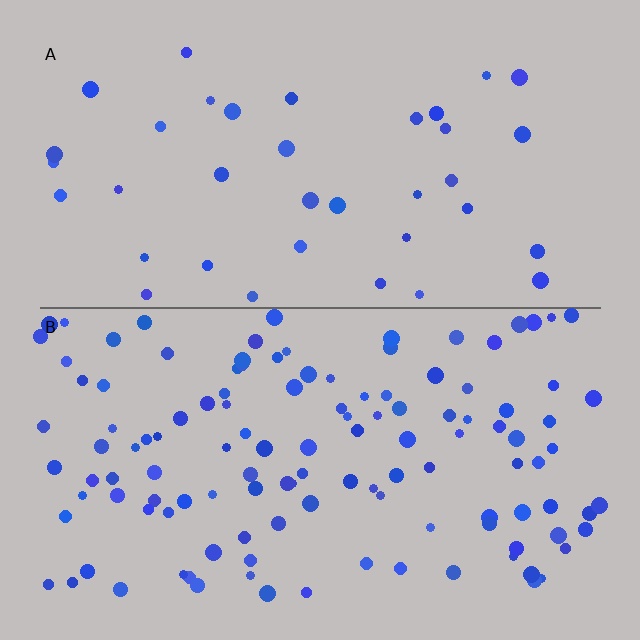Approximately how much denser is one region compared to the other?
Approximately 3.3× — region B over region A.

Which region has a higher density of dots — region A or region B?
B (the bottom).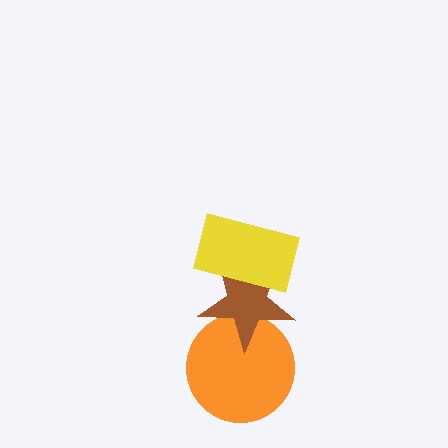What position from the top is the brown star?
The brown star is 2nd from the top.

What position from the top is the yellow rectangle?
The yellow rectangle is 1st from the top.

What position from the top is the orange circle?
The orange circle is 3rd from the top.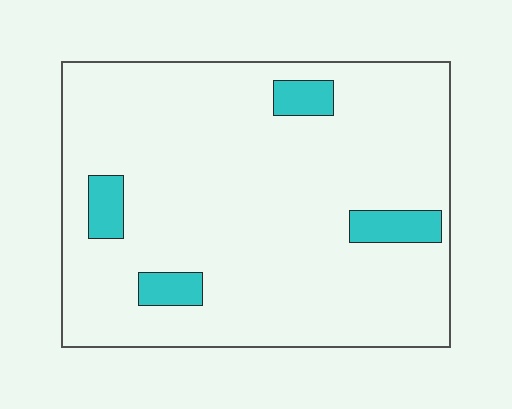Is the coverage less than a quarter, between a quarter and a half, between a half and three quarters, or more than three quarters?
Less than a quarter.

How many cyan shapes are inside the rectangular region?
4.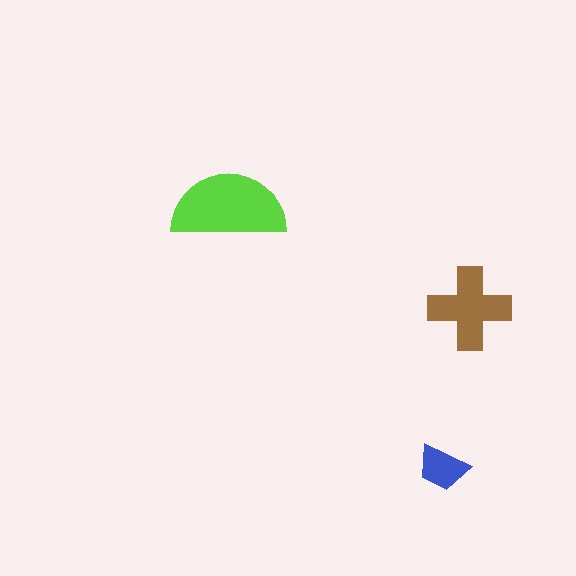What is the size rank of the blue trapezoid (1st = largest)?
3rd.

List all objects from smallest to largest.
The blue trapezoid, the brown cross, the lime semicircle.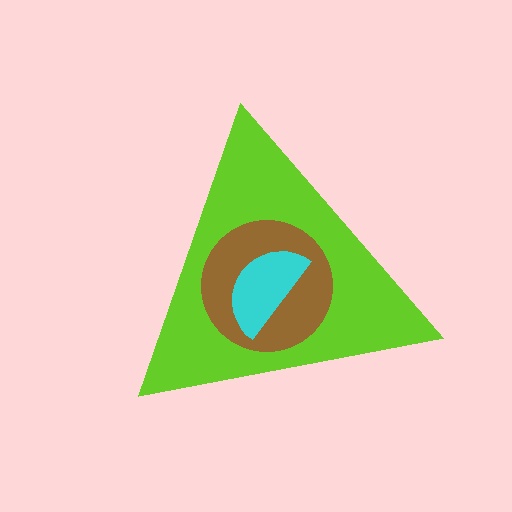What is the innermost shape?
The cyan semicircle.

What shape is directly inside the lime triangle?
The brown circle.